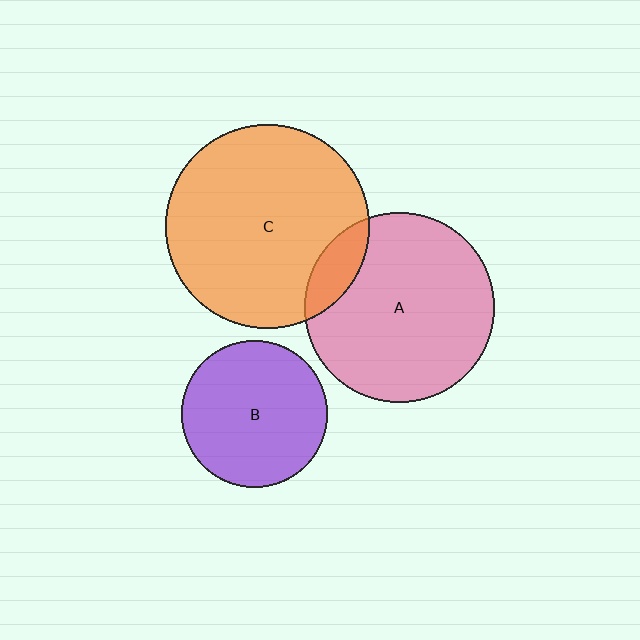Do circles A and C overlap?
Yes.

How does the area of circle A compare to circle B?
Approximately 1.7 times.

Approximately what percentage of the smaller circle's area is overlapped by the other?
Approximately 15%.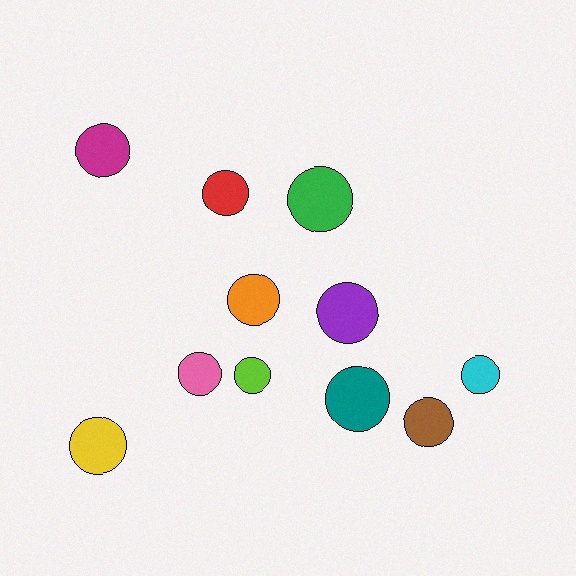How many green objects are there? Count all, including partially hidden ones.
There is 1 green object.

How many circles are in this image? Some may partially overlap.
There are 11 circles.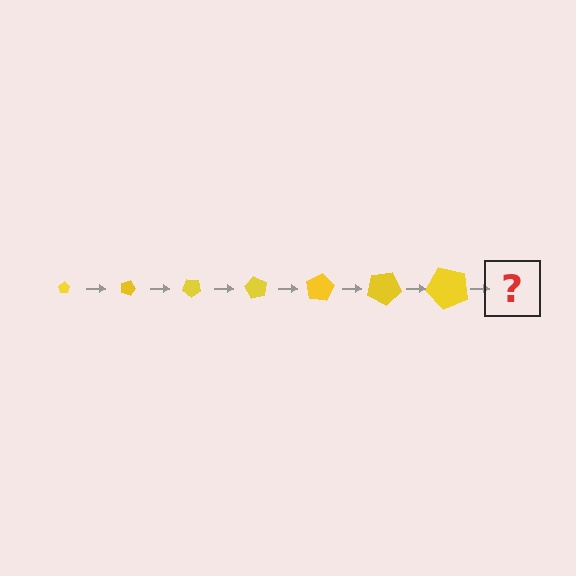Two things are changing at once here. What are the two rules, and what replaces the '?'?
The two rules are that the pentagon grows larger each step and it rotates 20 degrees each step. The '?' should be a pentagon, larger than the previous one and rotated 140 degrees from the start.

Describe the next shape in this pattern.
It should be a pentagon, larger than the previous one and rotated 140 degrees from the start.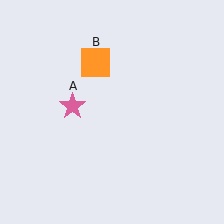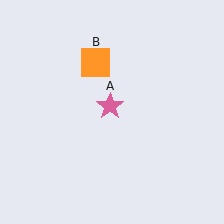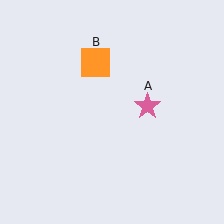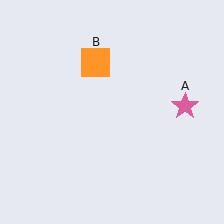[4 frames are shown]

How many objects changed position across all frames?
1 object changed position: pink star (object A).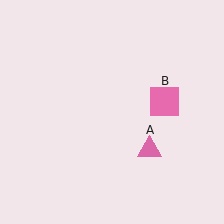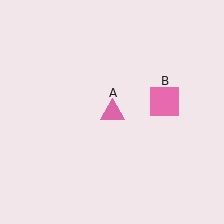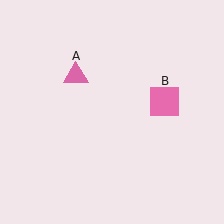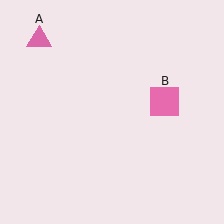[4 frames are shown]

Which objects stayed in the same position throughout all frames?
Pink square (object B) remained stationary.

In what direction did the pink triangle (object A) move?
The pink triangle (object A) moved up and to the left.